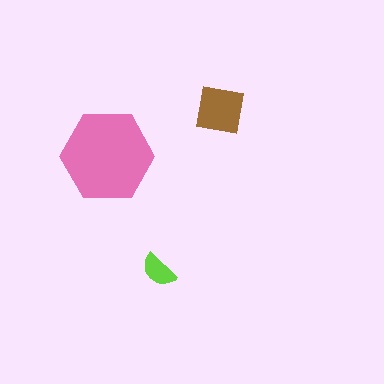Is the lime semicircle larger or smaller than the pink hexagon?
Smaller.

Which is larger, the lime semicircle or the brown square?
The brown square.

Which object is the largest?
The pink hexagon.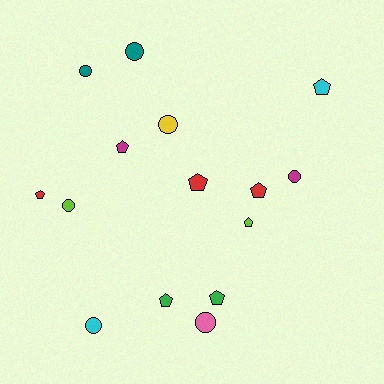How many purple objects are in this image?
There are no purple objects.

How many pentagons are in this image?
There are 8 pentagons.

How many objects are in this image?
There are 15 objects.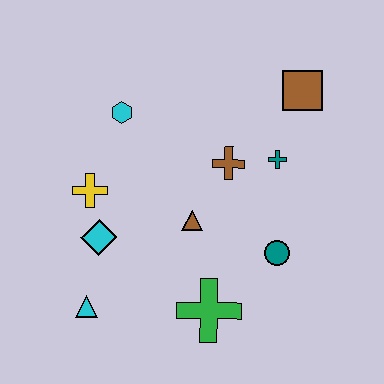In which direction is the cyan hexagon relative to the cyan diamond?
The cyan hexagon is above the cyan diamond.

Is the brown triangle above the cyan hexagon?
No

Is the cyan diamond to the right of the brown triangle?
No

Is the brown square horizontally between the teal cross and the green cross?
No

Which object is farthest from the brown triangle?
The brown square is farthest from the brown triangle.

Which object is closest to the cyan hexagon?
The yellow cross is closest to the cyan hexagon.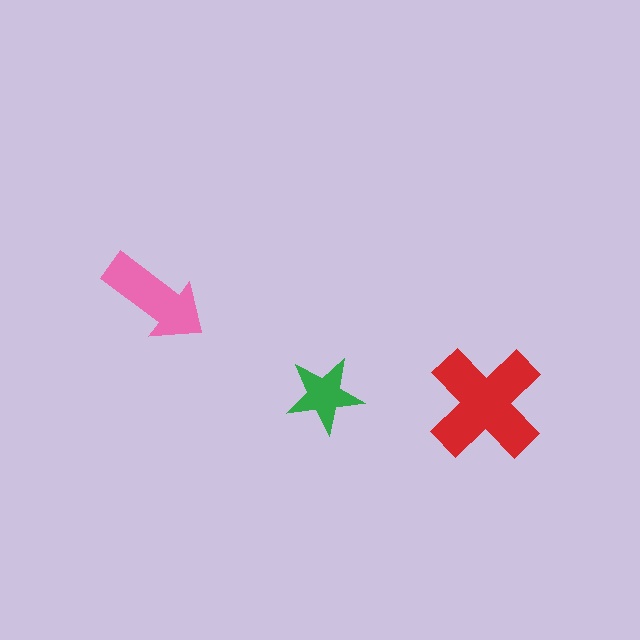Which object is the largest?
The red cross.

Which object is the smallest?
The green star.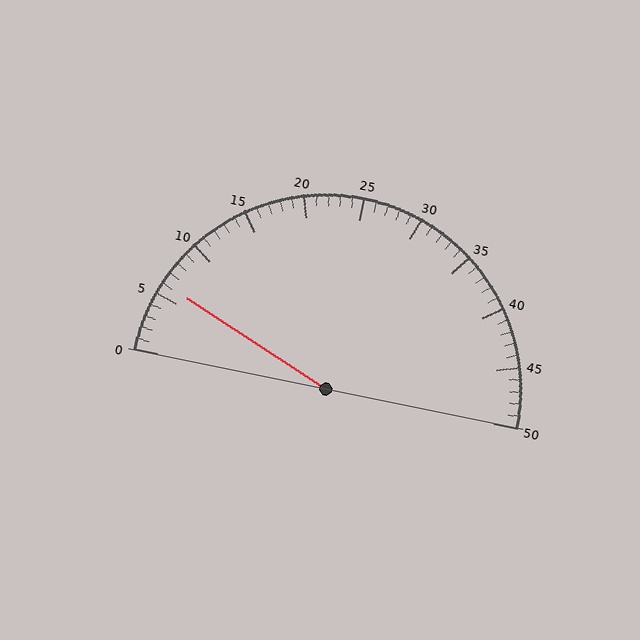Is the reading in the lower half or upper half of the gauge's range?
The reading is in the lower half of the range (0 to 50).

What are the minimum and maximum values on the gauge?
The gauge ranges from 0 to 50.